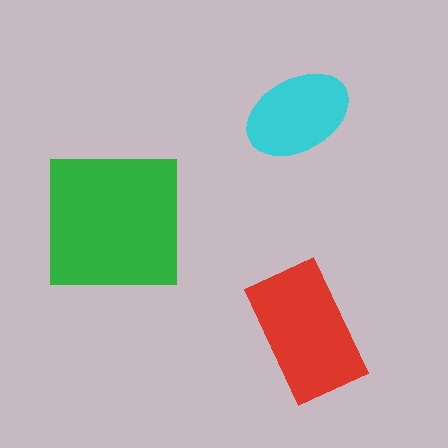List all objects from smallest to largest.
The cyan ellipse, the red rectangle, the green square.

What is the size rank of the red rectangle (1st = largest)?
2nd.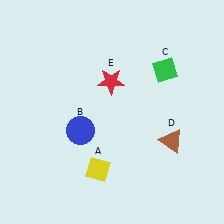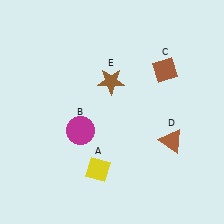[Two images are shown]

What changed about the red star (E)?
In Image 1, E is red. In Image 2, it changed to brown.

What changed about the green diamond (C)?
In Image 1, C is green. In Image 2, it changed to brown.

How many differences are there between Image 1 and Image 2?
There are 3 differences between the two images.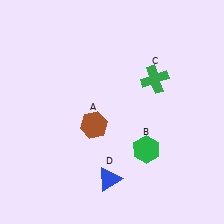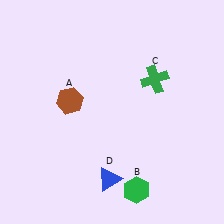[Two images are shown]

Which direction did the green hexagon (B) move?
The green hexagon (B) moved down.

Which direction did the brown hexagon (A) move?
The brown hexagon (A) moved up.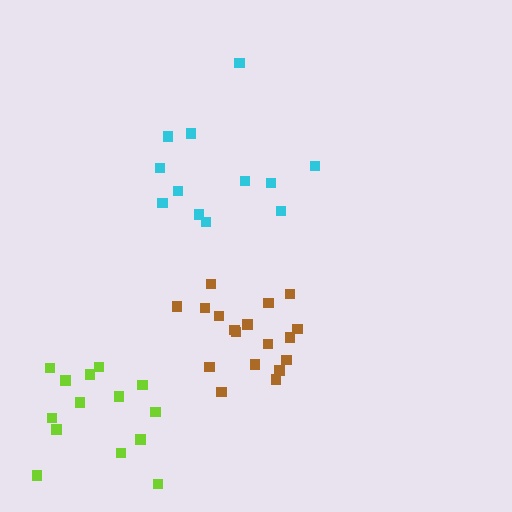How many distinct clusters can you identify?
There are 3 distinct clusters.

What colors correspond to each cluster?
The clusters are colored: brown, lime, cyan.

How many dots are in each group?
Group 1: 18 dots, Group 2: 14 dots, Group 3: 12 dots (44 total).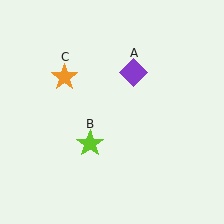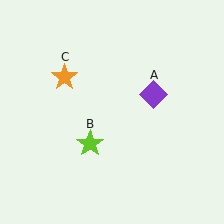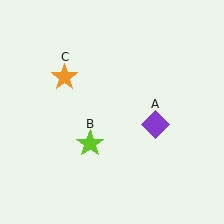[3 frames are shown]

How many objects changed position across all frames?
1 object changed position: purple diamond (object A).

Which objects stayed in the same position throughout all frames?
Lime star (object B) and orange star (object C) remained stationary.